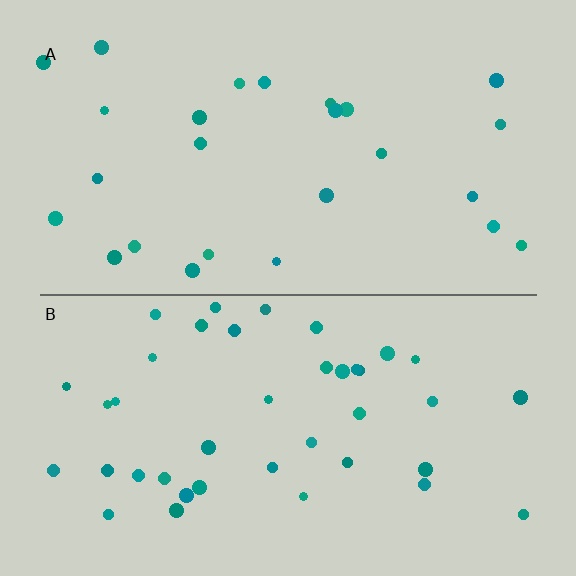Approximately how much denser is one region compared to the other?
Approximately 1.6× — region B over region A.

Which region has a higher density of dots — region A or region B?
B (the bottom).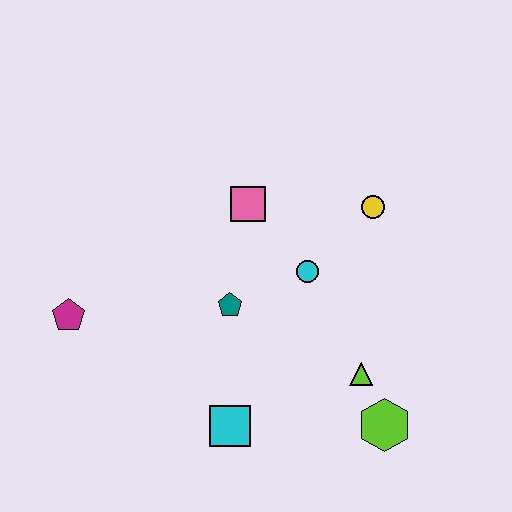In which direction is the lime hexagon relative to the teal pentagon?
The lime hexagon is to the right of the teal pentagon.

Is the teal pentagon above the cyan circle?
No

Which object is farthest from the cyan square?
The yellow circle is farthest from the cyan square.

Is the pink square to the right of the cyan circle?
No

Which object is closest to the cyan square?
The teal pentagon is closest to the cyan square.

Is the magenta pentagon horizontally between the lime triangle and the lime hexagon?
No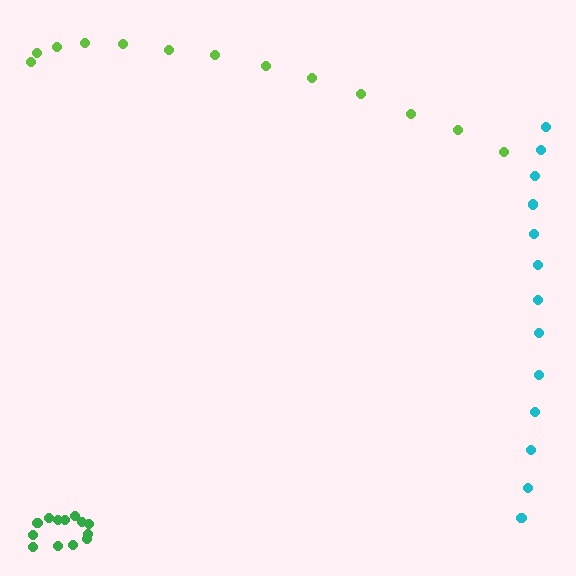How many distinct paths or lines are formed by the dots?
There are 3 distinct paths.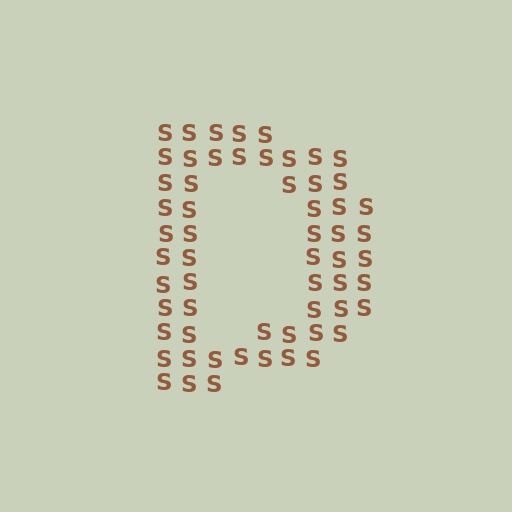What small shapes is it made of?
It is made of small letter S's.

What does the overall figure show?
The overall figure shows the letter D.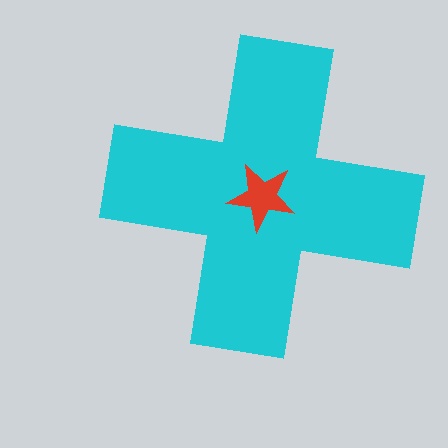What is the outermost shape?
The cyan cross.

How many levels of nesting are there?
2.